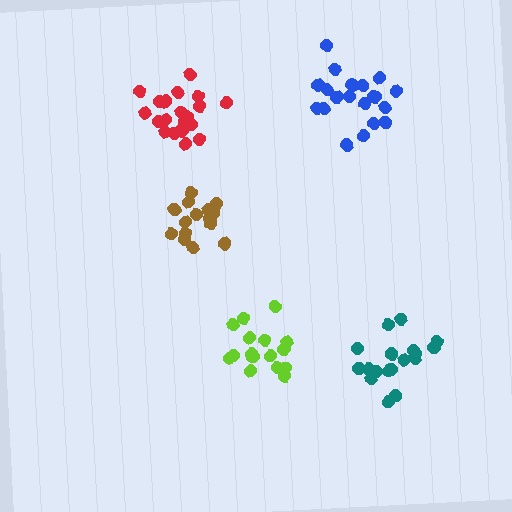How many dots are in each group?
Group 1: 16 dots, Group 2: 20 dots, Group 3: 21 dots, Group 4: 16 dots, Group 5: 18 dots (91 total).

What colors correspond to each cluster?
The clusters are colored: lime, blue, red, brown, teal.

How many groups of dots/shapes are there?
There are 5 groups.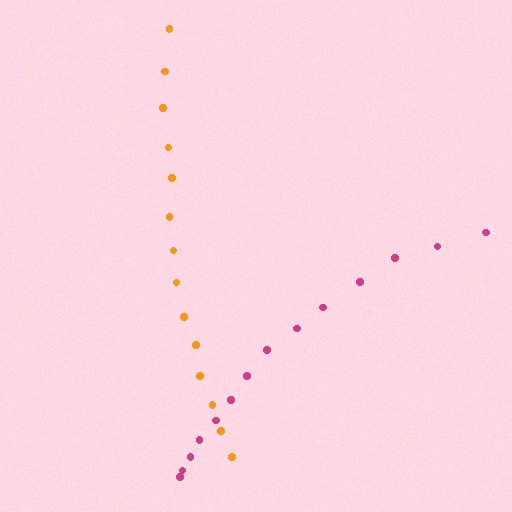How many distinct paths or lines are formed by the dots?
There are 2 distinct paths.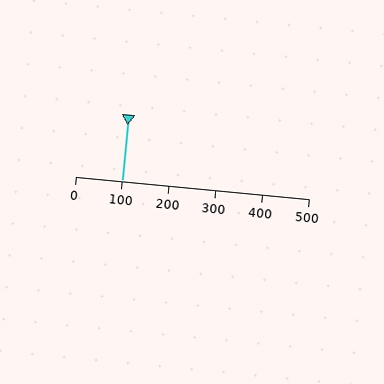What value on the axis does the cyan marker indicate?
The marker indicates approximately 100.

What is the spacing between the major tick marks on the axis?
The major ticks are spaced 100 apart.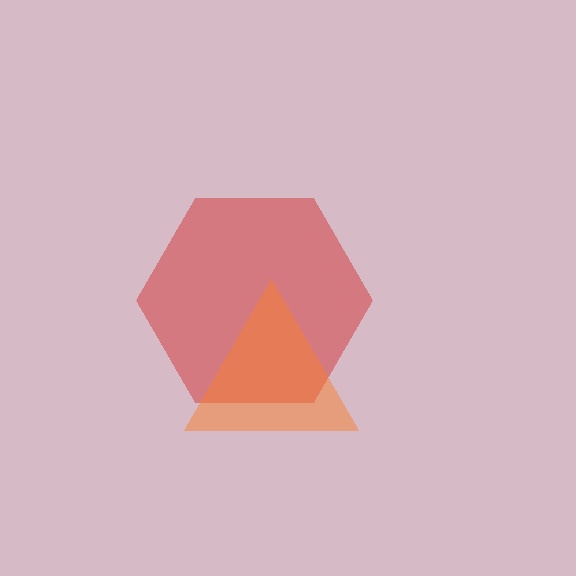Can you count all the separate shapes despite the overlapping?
Yes, there are 2 separate shapes.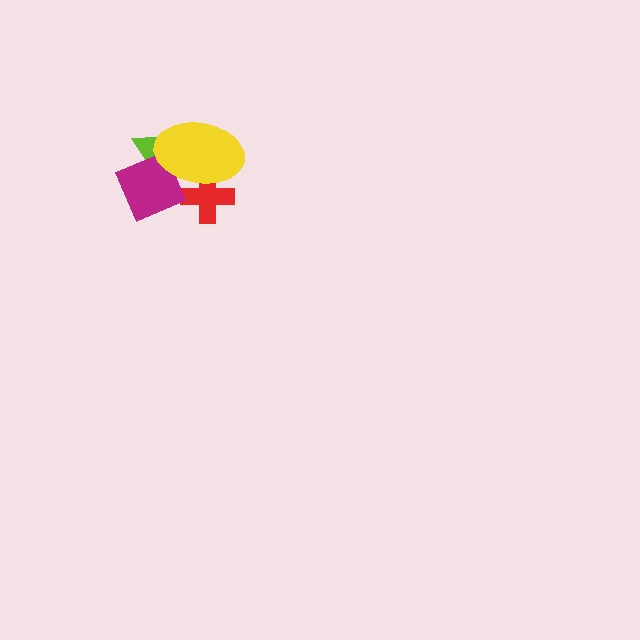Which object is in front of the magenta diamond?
The yellow ellipse is in front of the magenta diamond.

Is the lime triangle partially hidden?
Yes, it is partially covered by another shape.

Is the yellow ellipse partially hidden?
No, no other shape covers it.